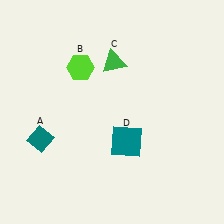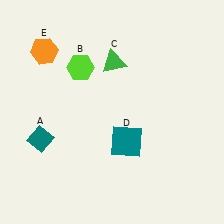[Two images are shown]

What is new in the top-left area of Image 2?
An orange hexagon (E) was added in the top-left area of Image 2.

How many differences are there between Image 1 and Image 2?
There is 1 difference between the two images.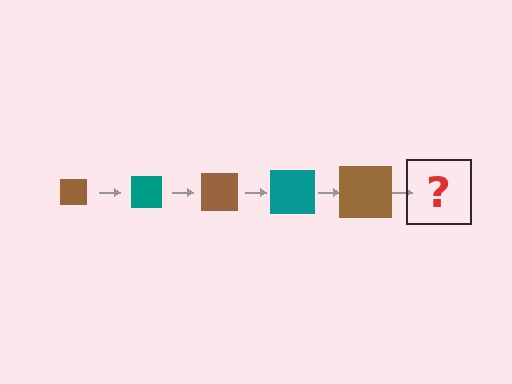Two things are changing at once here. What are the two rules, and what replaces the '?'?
The two rules are that the square grows larger each step and the color cycles through brown and teal. The '?' should be a teal square, larger than the previous one.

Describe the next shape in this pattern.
It should be a teal square, larger than the previous one.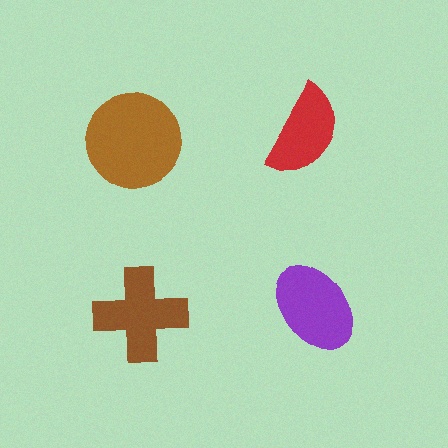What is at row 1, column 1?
A brown circle.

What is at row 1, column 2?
A red semicircle.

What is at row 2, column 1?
A brown cross.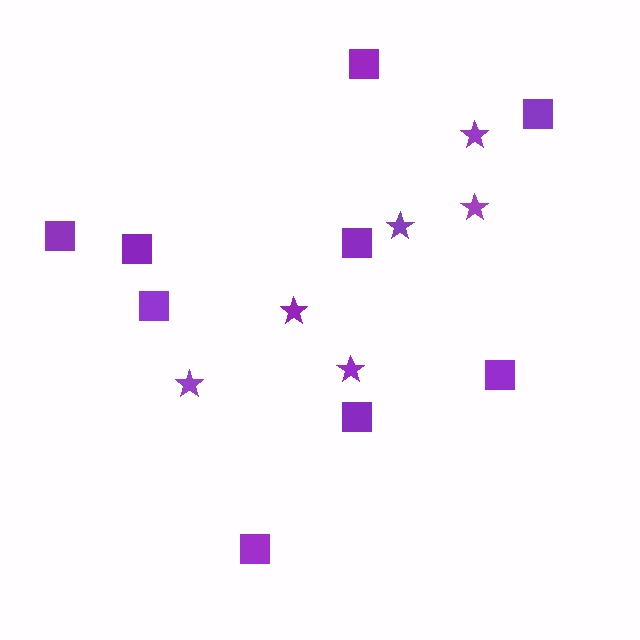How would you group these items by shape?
There are 2 groups: one group of stars (6) and one group of squares (9).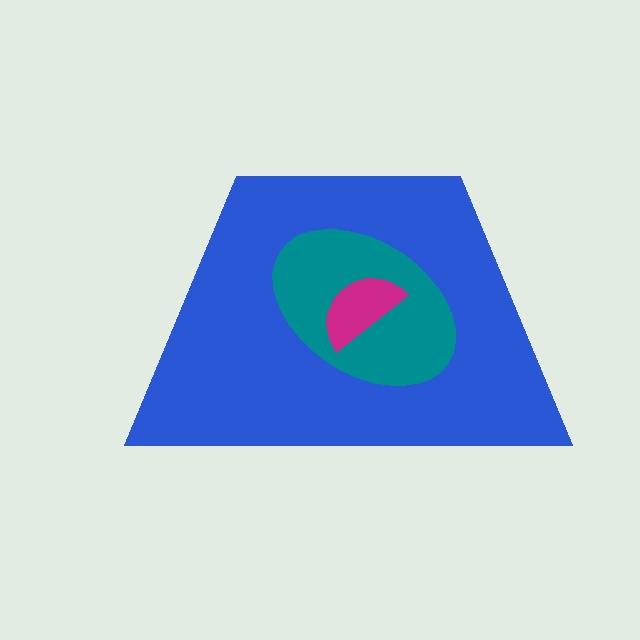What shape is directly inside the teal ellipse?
The magenta semicircle.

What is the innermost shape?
The magenta semicircle.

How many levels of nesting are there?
3.